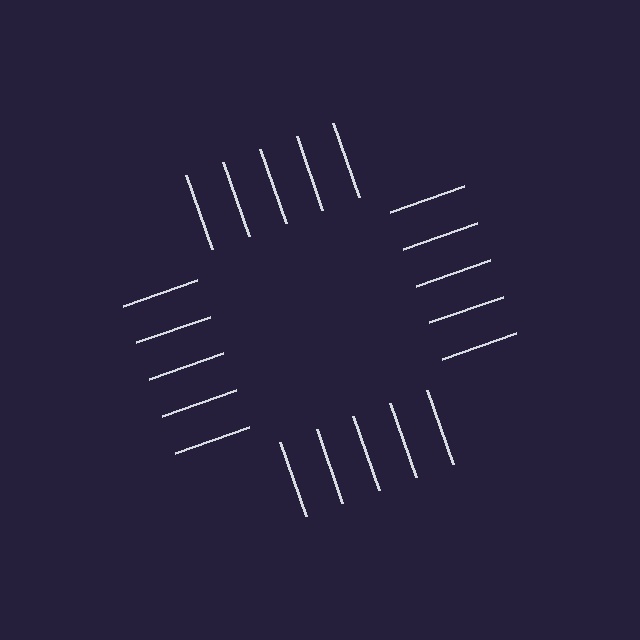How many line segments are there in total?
20 — 5 along each of the 4 edges.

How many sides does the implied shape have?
4 sides — the line-ends trace a square.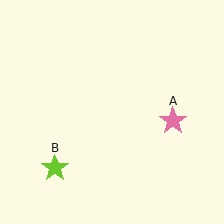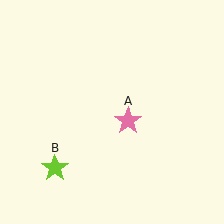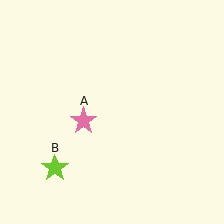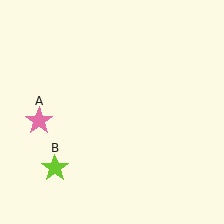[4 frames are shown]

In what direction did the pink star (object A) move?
The pink star (object A) moved left.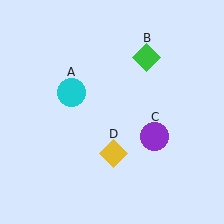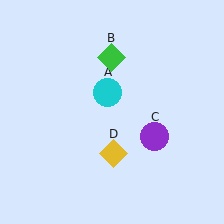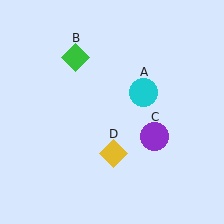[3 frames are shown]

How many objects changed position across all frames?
2 objects changed position: cyan circle (object A), green diamond (object B).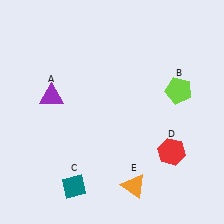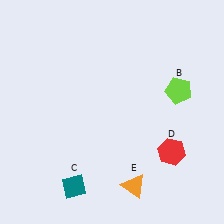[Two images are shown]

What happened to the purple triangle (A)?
The purple triangle (A) was removed in Image 2. It was in the top-left area of Image 1.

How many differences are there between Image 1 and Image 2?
There is 1 difference between the two images.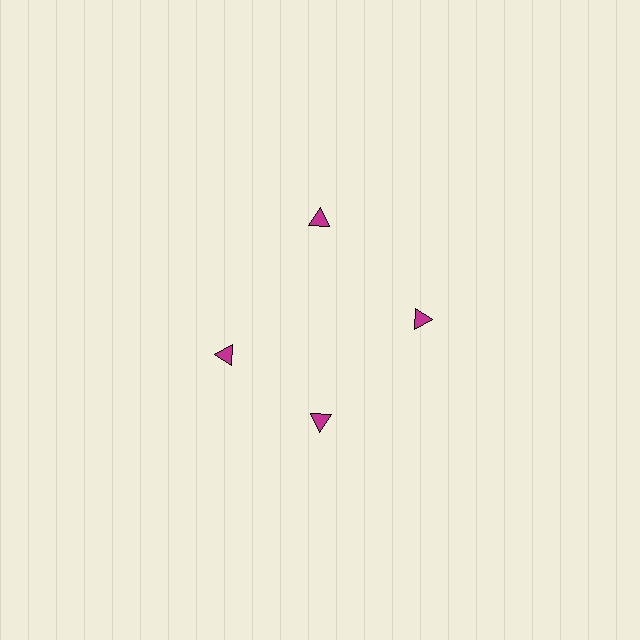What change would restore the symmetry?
The symmetry would be restored by rotating it back into even spacing with its neighbors so that all 4 triangles sit at equal angles and equal distance from the center.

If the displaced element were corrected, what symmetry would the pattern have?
It would have 4-fold rotational symmetry — the pattern would map onto itself every 90 degrees.